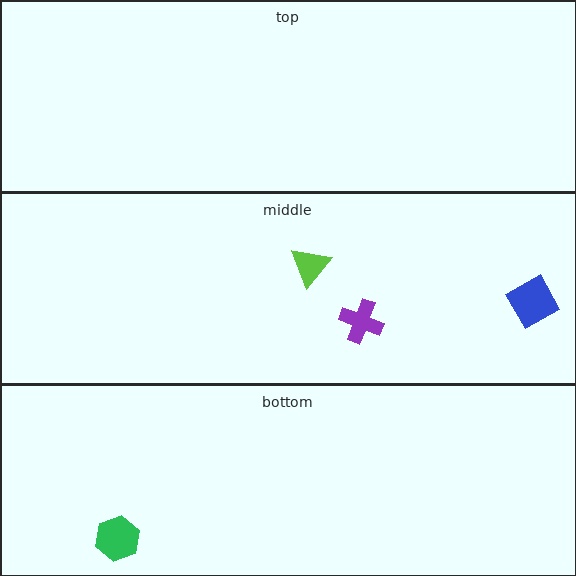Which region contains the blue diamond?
The middle region.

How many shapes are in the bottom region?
1.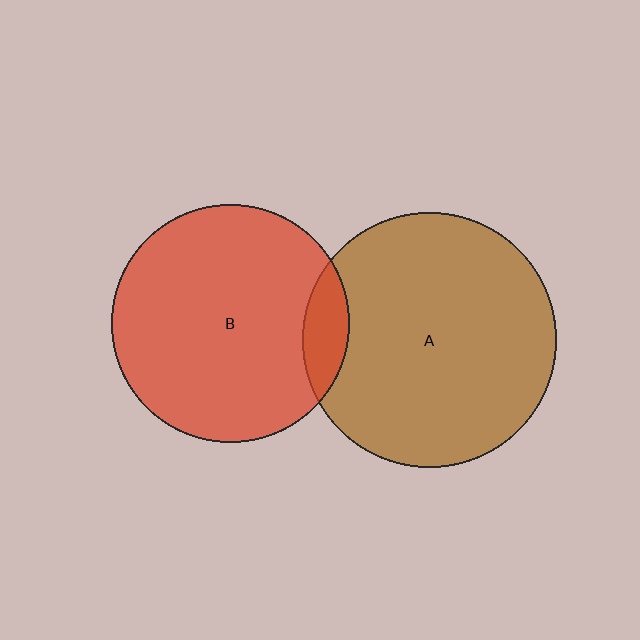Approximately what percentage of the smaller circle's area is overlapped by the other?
Approximately 10%.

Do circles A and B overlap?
Yes.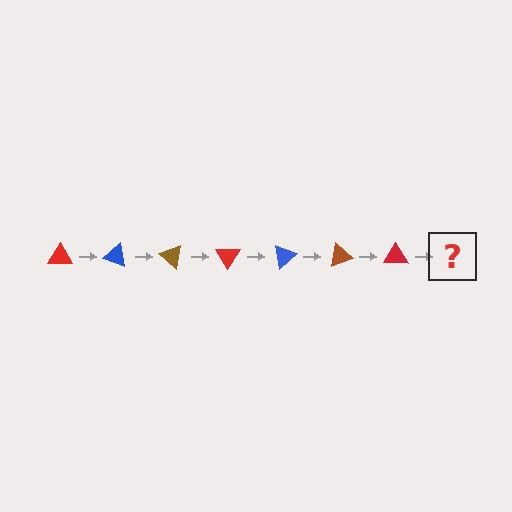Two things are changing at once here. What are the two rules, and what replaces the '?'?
The two rules are that it rotates 20 degrees each step and the color cycles through red, blue, and brown. The '?' should be a blue triangle, rotated 140 degrees from the start.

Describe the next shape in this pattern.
It should be a blue triangle, rotated 140 degrees from the start.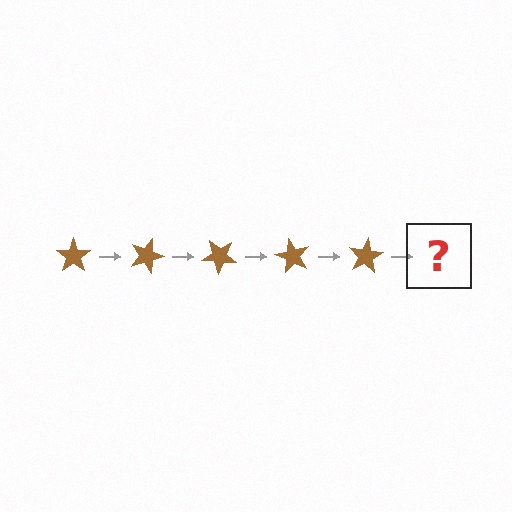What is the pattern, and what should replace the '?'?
The pattern is that the star rotates 20 degrees each step. The '?' should be a brown star rotated 100 degrees.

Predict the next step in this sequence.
The next step is a brown star rotated 100 degrees.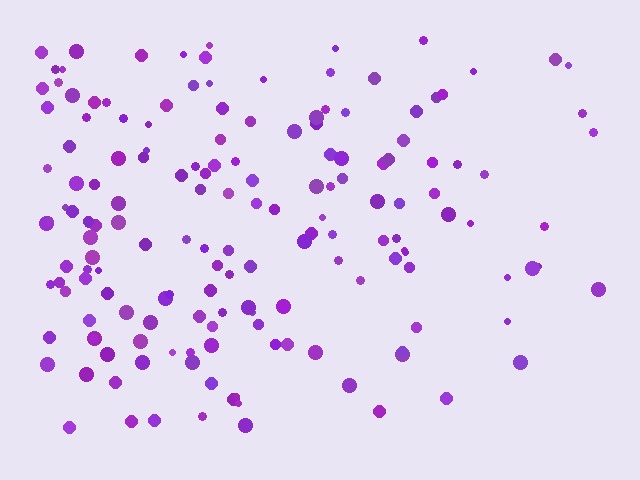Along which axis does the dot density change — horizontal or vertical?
Horizontal.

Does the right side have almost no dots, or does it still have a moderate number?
Still a moderate number, just noticeably fewer than the left.